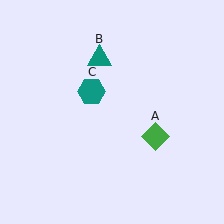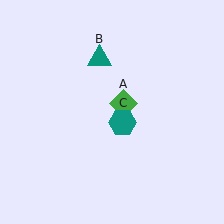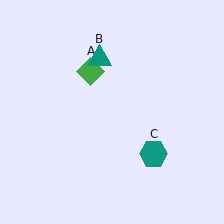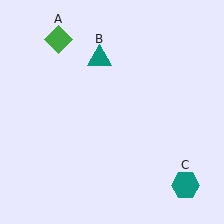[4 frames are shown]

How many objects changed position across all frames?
2 objects changed position: green diamond (object A), teal hexagon (object C).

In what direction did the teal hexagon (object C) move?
The teal hexagon (object C) moved down and to the right.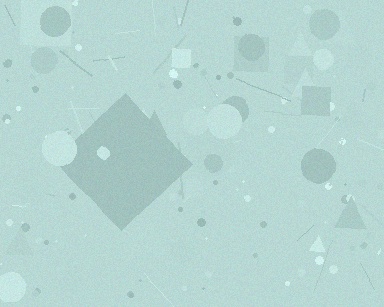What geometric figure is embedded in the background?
A diamond is embedded in the background.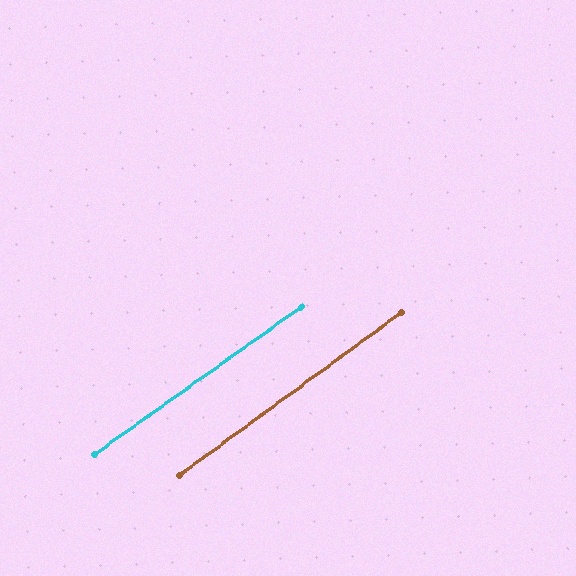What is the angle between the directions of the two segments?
Approximately 1 degree.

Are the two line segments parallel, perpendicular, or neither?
Parallel — their directions differ by only 0.7°.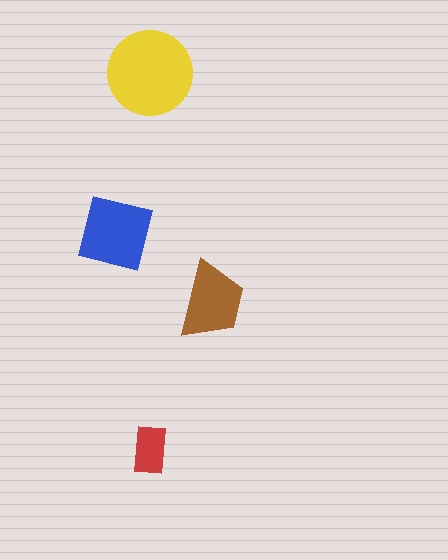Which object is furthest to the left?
The blue square is leftmost.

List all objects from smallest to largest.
The red rectangle, the brown trapezoid, the blue square, the yellow circle.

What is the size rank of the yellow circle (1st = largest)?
1st.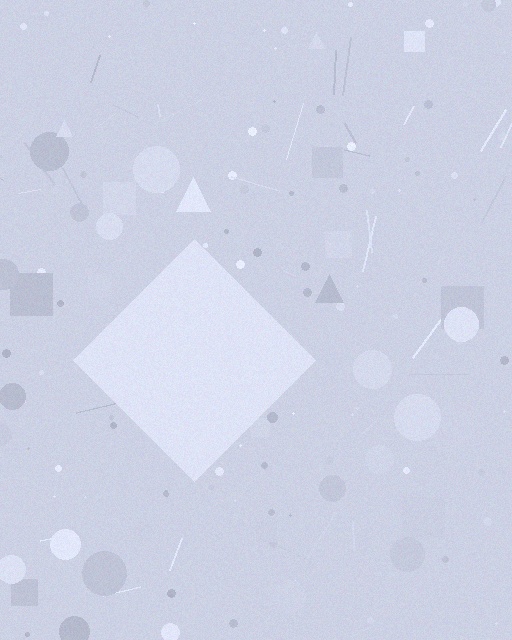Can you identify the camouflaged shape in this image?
The camouflaged shape is a diamond.